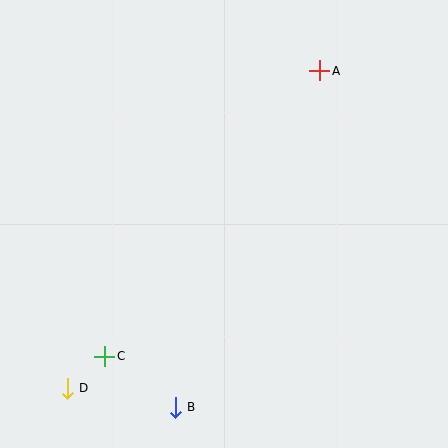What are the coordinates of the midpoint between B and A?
The midpoint between B and A is at (247, 239).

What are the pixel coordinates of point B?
Point B is at (175, 407).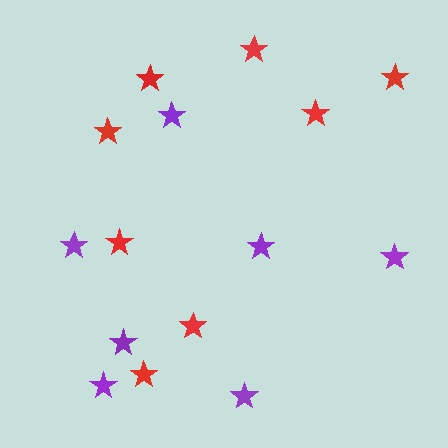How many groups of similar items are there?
There are 2 groups: one group of red stars (8) and one group of purple stars (7).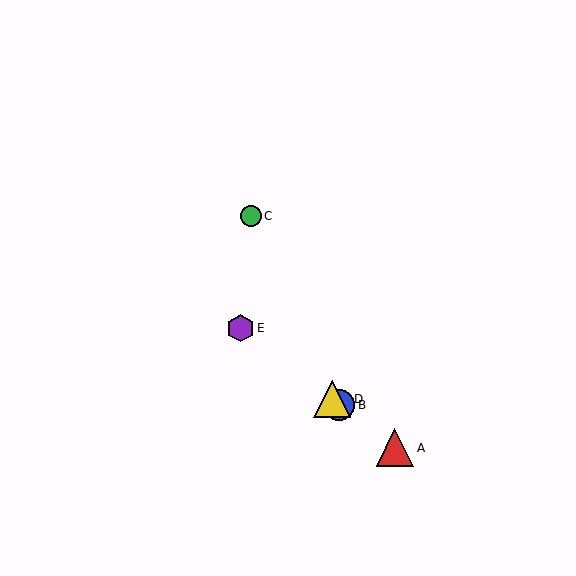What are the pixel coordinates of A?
Object A is at (395, 448).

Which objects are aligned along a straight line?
Objects A, B, D, E are aligned along a straight line.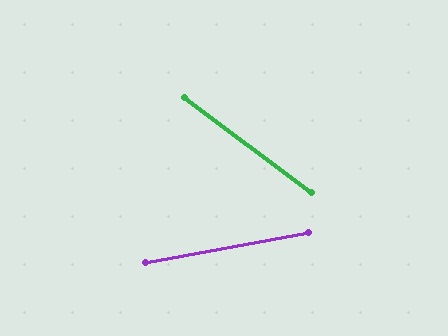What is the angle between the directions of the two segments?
Approximately 47 degrees.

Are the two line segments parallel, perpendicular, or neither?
Neither parallel nor perpendicular — they differ by about 47°.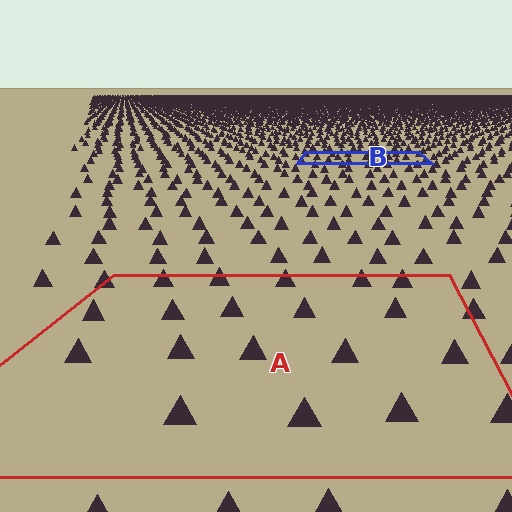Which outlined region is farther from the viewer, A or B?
Region B is farther from the viewer — the texture elements inside it appear smaller and more densely packed.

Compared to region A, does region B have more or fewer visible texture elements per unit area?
Region B has more texture elements per unit area — they are packed more densely because it is farther away.